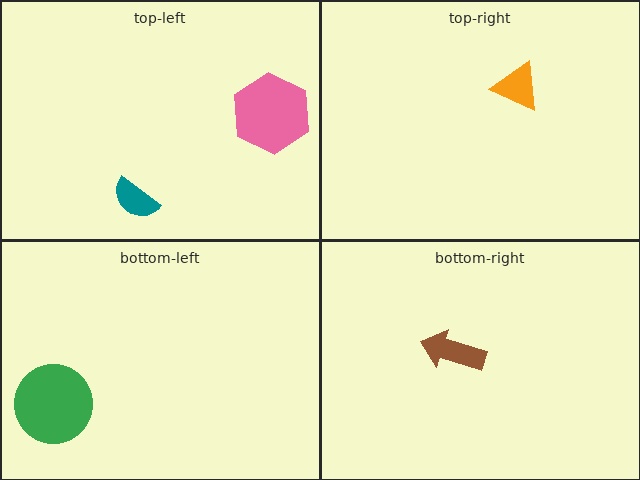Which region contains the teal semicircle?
The top-left region.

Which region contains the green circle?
The bottom-left region.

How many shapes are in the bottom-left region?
1.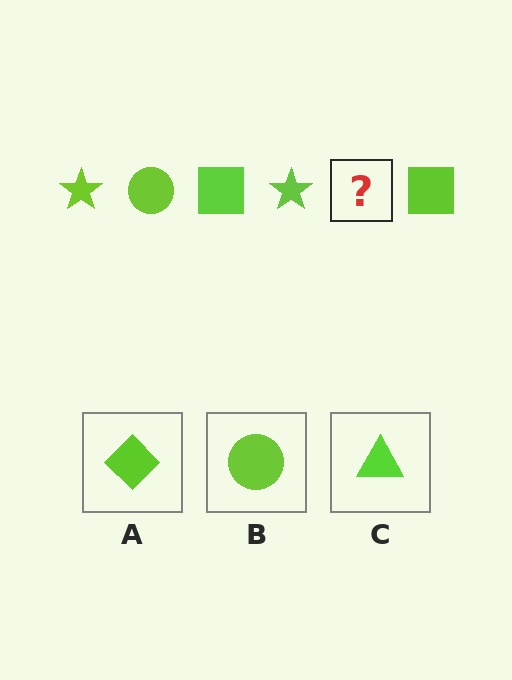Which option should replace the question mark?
Option B.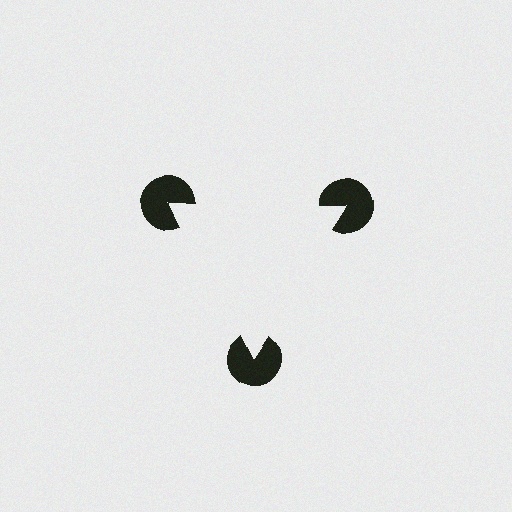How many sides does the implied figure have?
3 sides.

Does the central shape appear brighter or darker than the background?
It typically appears slightly brighter than the background, even though no actual brightness change is drawn.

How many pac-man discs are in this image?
There are 3 — one at each vertex of the illusory triangle.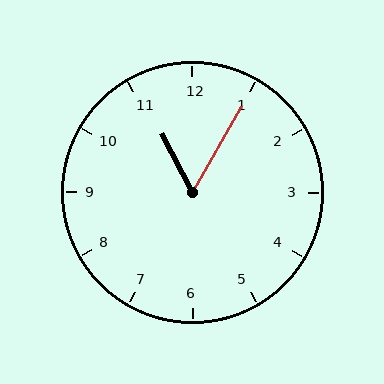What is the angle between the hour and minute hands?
Approximately 58 degrees.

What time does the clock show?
11:05.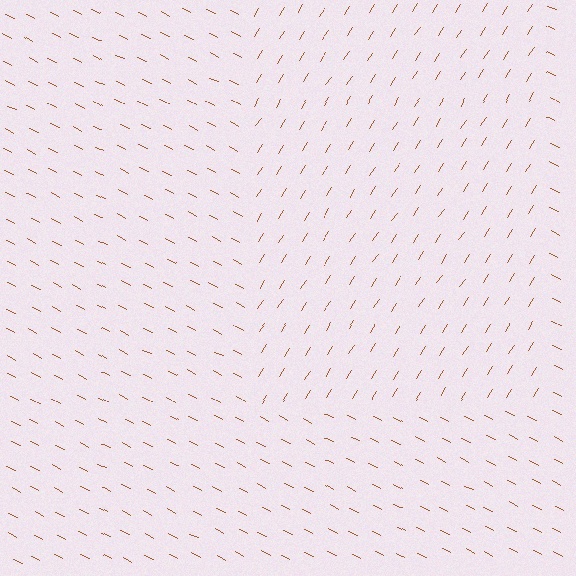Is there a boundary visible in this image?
Yes, there is a texture boundary formed by a change in line orientation.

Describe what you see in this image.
The image is filled with small brown line segments. A rectangle region in the image has lines oriented differently from the surrounding lines, creating a visible texture boundary.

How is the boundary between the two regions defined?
The boundary is defined purely by a change in line orientation (approximately 84 degrees difference). All lines are the same color and thickness.